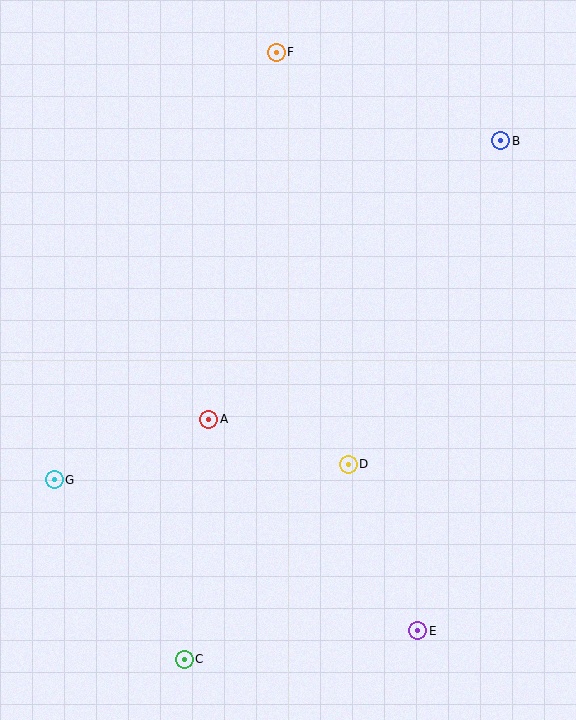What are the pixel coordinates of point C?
Point C is at (184, 659).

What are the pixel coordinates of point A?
Point A is at (209, 419).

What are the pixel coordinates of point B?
Point B is at (501, 141).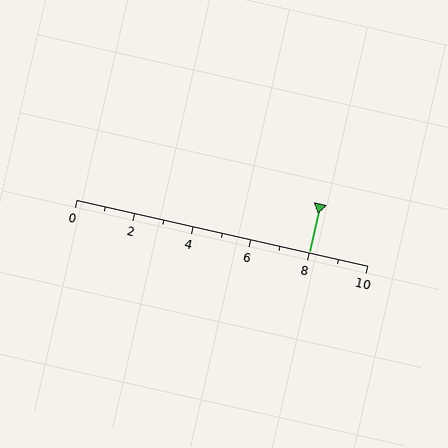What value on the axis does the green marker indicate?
The marker indicates approximately 8.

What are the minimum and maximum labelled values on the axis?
The axis runs from 0 to 10.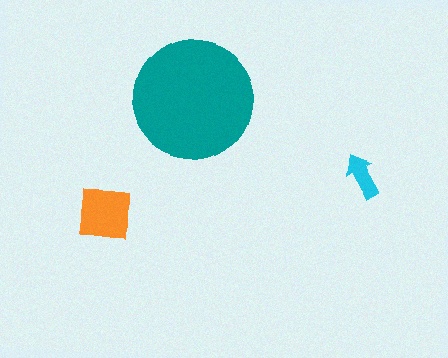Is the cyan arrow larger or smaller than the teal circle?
Smaller.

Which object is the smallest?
The cyan arrow.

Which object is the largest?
The teal circle.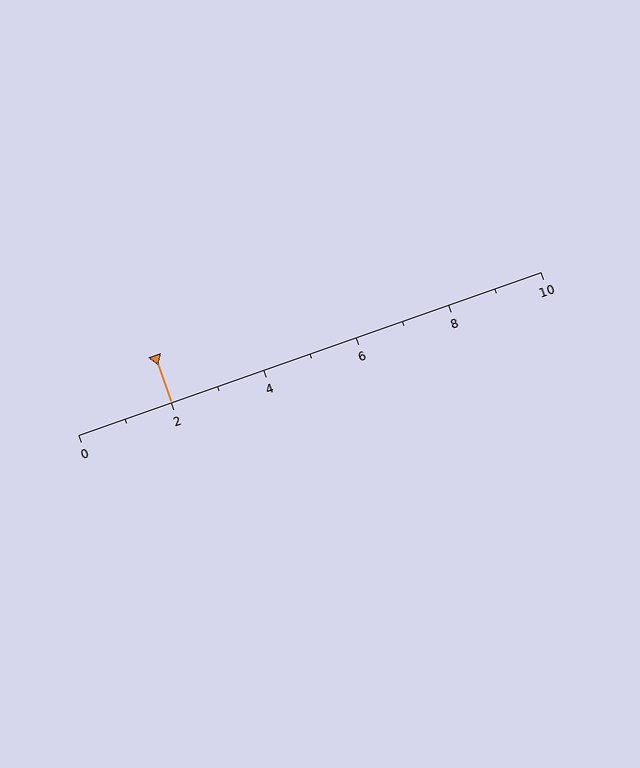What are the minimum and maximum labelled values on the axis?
The axis runs from 0 to 10.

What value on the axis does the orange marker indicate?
The marker indicates approximately 2.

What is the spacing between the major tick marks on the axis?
The major ticks are spaced 2 apart.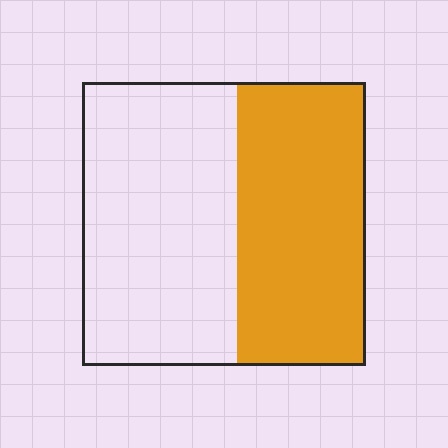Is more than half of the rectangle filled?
No.